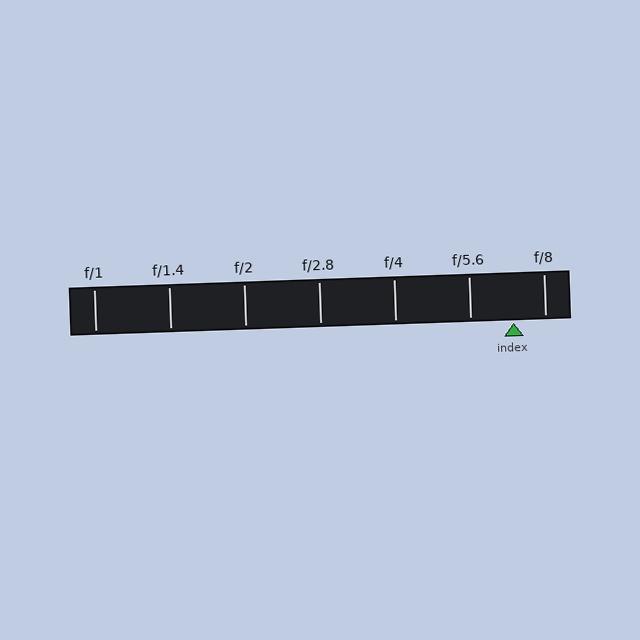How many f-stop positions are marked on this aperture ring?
There are 7 f-stop positions marked.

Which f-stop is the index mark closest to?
The index mark is closest to f/8.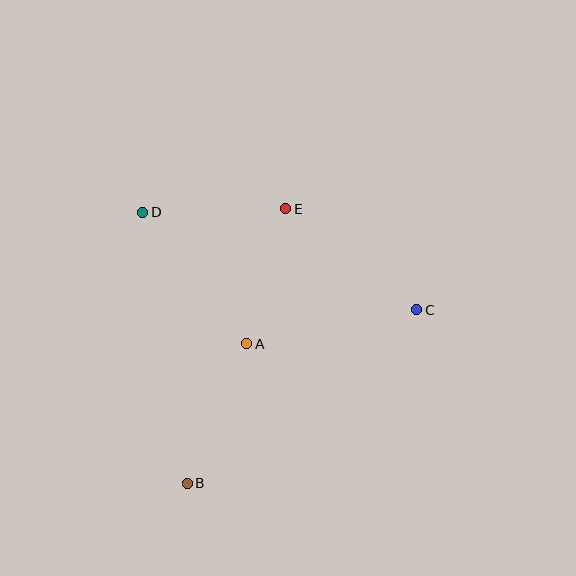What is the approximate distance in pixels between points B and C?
The distance between B and C is approximately 287 pixels.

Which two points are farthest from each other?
Points B and E are farthest from each other.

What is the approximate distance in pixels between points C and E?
The distance between C and E is approximately 166 pixels.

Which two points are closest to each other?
Points A and E are closest to each other.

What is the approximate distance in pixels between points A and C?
The distance between A and C is approximately 174 pixels.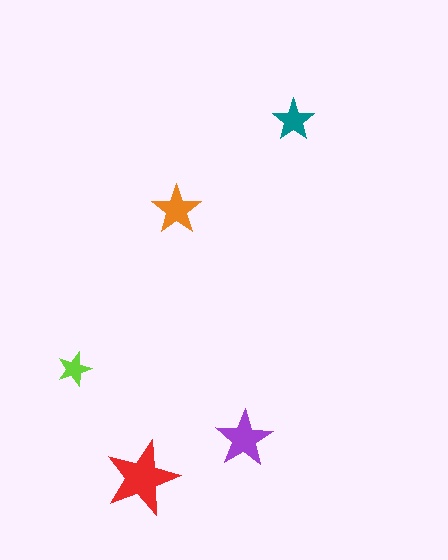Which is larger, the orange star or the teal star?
The orange one.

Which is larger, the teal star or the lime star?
The teal one.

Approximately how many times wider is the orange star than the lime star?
About 1.5 times wider.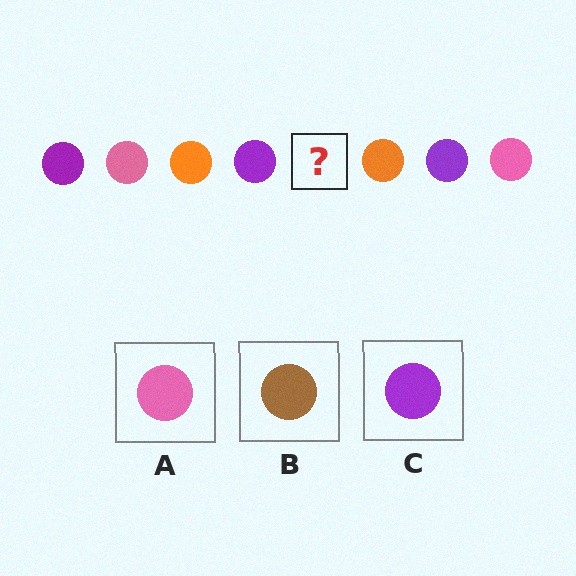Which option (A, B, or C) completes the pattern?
A.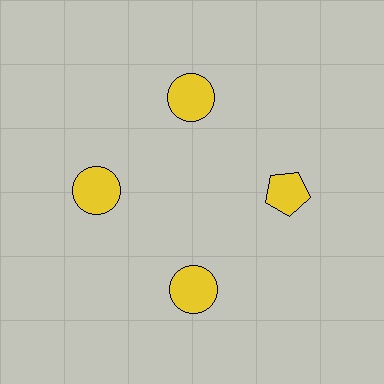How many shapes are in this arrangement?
There are 4 shapes arranged in a ring pattern.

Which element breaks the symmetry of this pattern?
The yellow pentagon at roughly the 3 o'clock position breaks the symmetry. All other shapes are yellow circles.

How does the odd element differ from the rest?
It has a different shape: pentagon instead of circle.